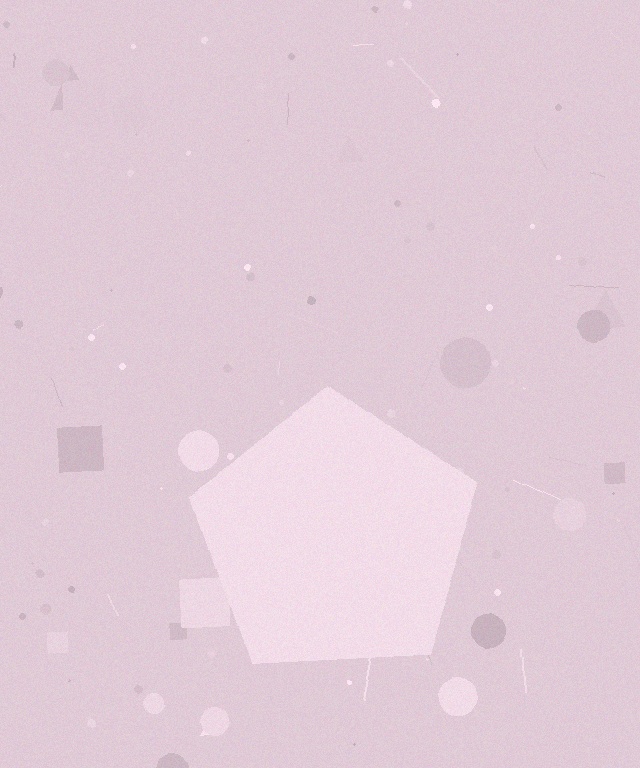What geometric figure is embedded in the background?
A pentagon is embedded in the background.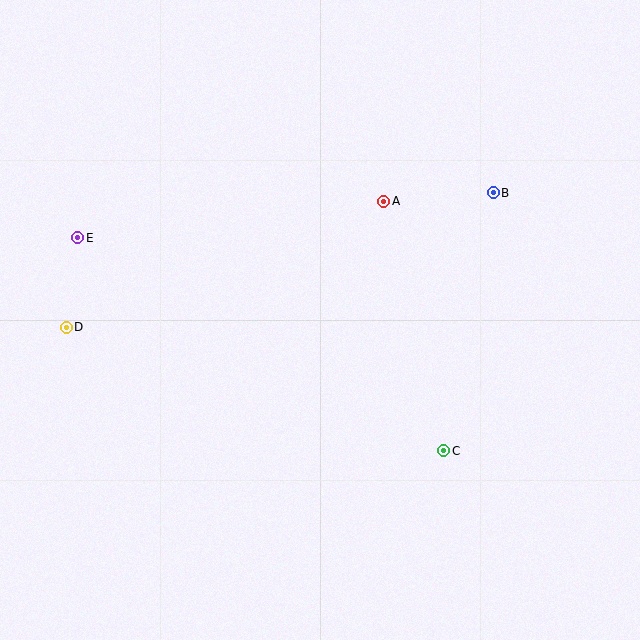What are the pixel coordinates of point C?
Point C is at (444, 451).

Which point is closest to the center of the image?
Point A at (384, 201) is closest to the center.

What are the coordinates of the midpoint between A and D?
The midpoint between A and D is at (225, 264).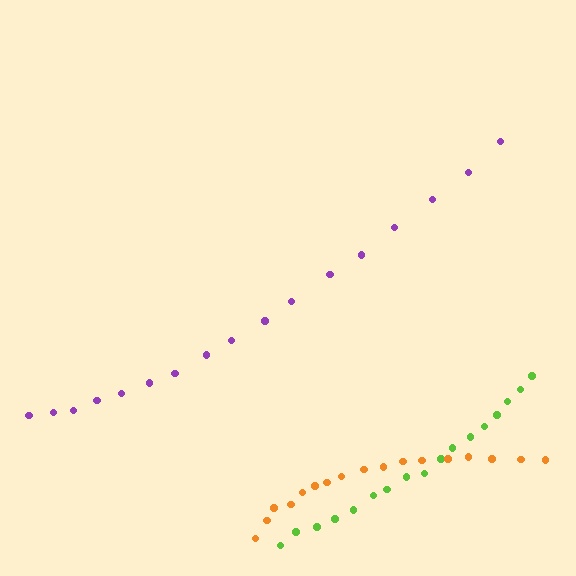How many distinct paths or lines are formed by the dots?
There are 3 distinct paths.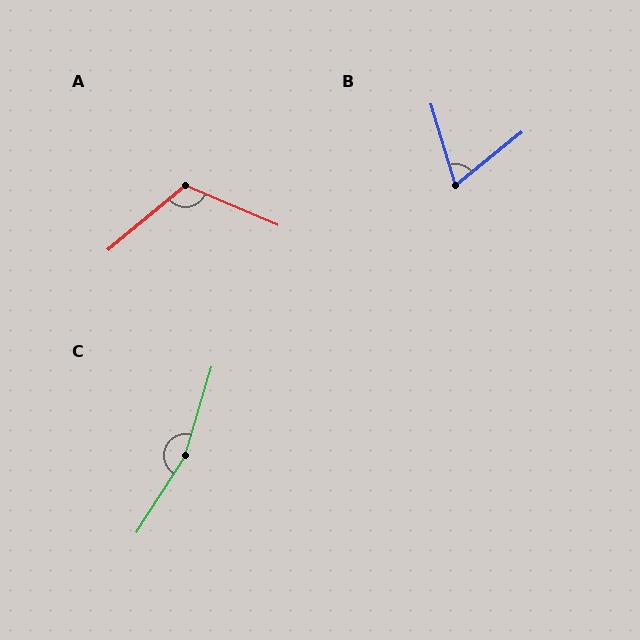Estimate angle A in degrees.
Approximately 117 degrees.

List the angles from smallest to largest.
B (68°), A (117°), C (164°).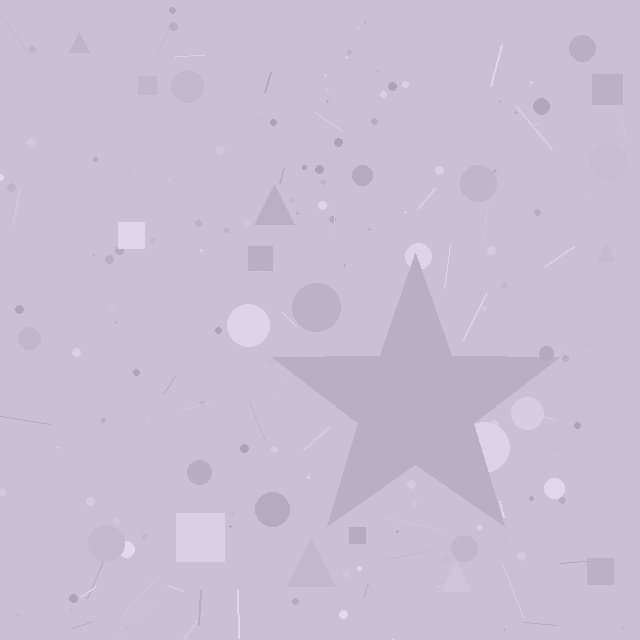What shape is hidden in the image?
A star is hidden in the image.